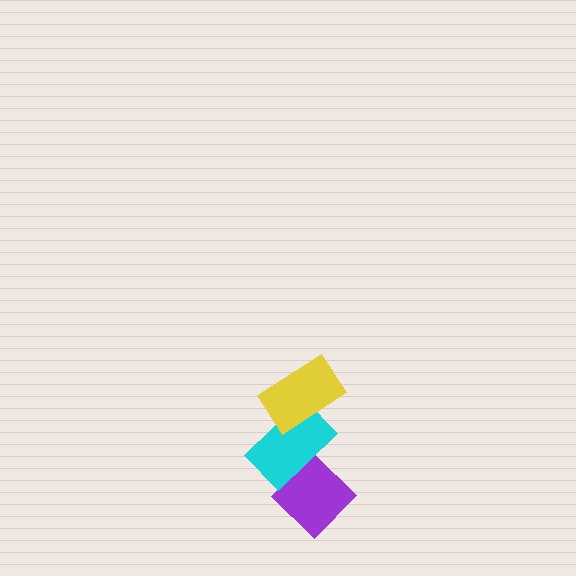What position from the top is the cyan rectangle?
The cyan rectangle is 2nd from the top.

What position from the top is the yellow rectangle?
The yellow rectangle is 1st from the top.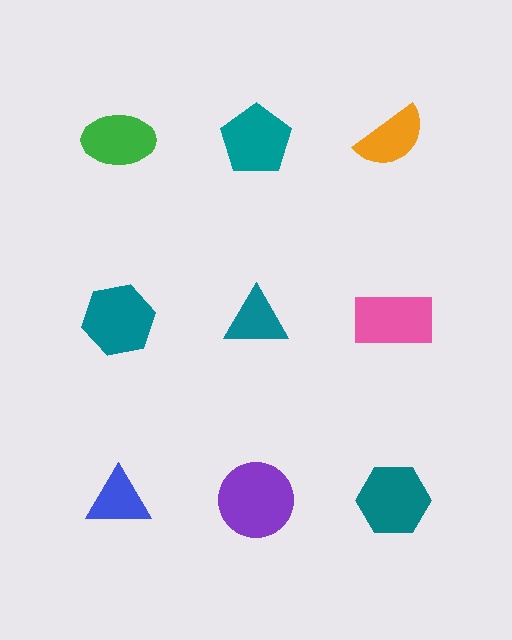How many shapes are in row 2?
3 shapes.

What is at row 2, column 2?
A teal triangle.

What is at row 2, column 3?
A pink rectangle.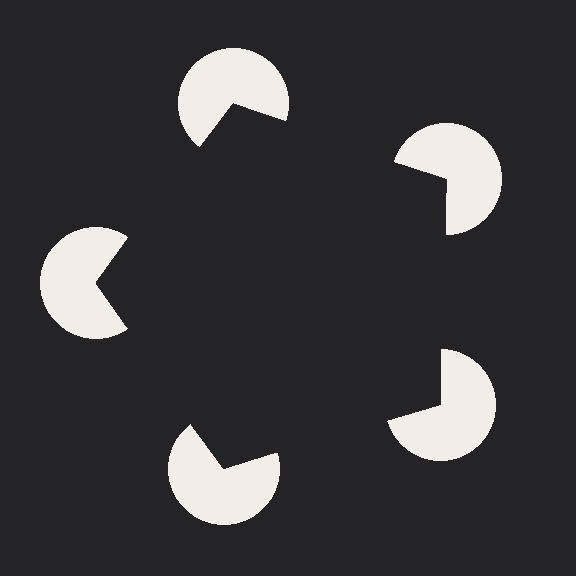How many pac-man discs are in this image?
There are 5 — one at each vertex of the illusory pentagon.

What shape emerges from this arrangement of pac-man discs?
An illusory pentagon — its edges are inferred from the aligned wedge cuts in the pac-man discs, not physically drawn.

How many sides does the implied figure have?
5 sides.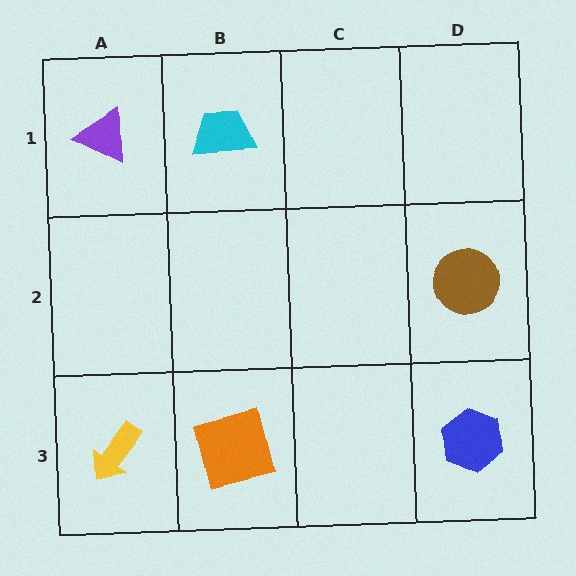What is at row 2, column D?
A brown circle.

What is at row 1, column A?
A purple triangle.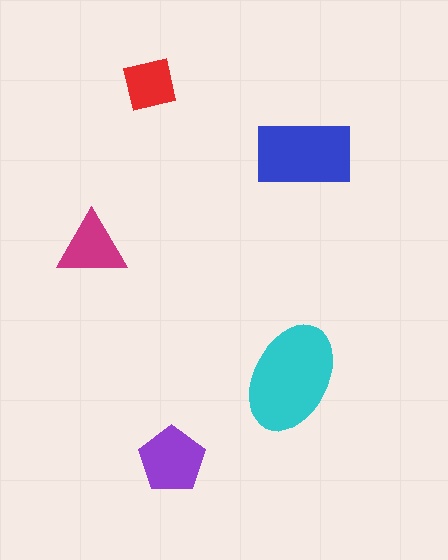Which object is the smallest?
The red square.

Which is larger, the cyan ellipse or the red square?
The cyan ellipse.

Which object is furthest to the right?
The blue rectangle is rightmost.